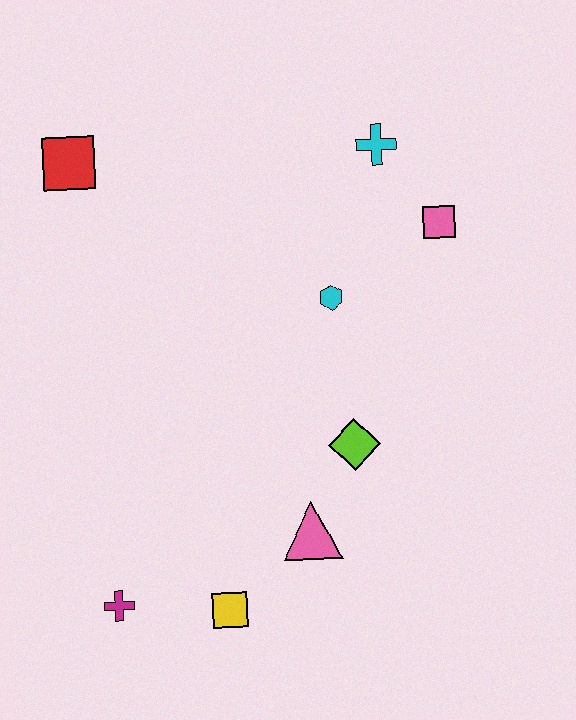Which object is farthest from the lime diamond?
The red square is farthest from the lime diamond.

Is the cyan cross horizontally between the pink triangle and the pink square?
Yes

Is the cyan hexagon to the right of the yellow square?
Yes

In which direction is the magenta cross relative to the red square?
The magenta cross is below the red square.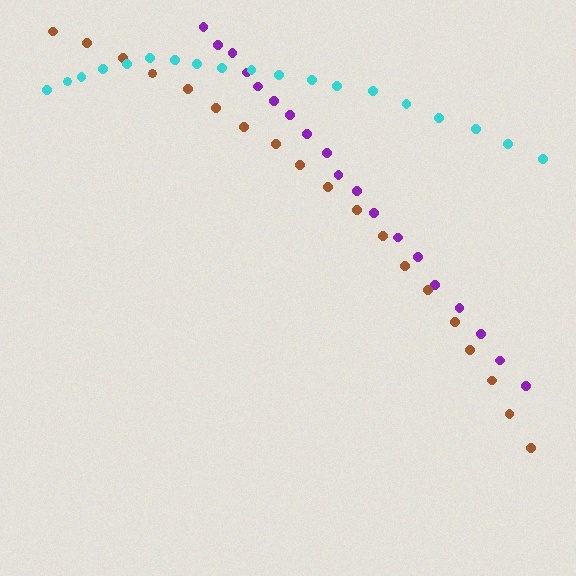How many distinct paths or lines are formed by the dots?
There are 3 distinct paths.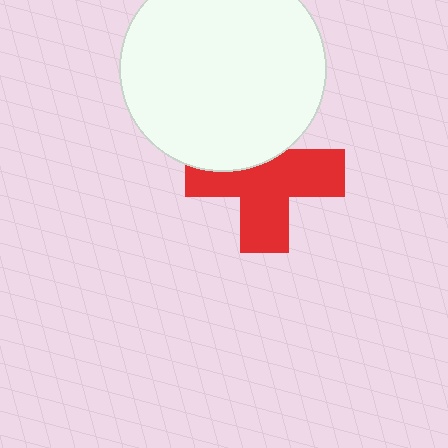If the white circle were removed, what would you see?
You would see the complete red cross.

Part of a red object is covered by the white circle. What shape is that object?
It is a cross.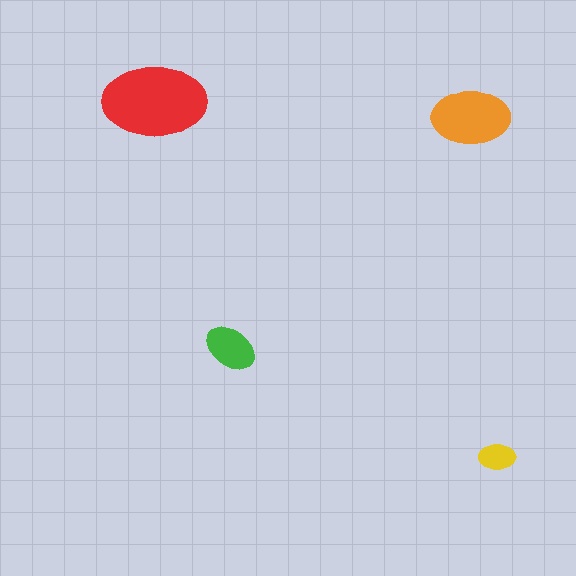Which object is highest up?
The red ellipse is topmost.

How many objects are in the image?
There are 4 objects in the image.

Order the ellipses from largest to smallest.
the red one, the orange one, the green one, the yellow one.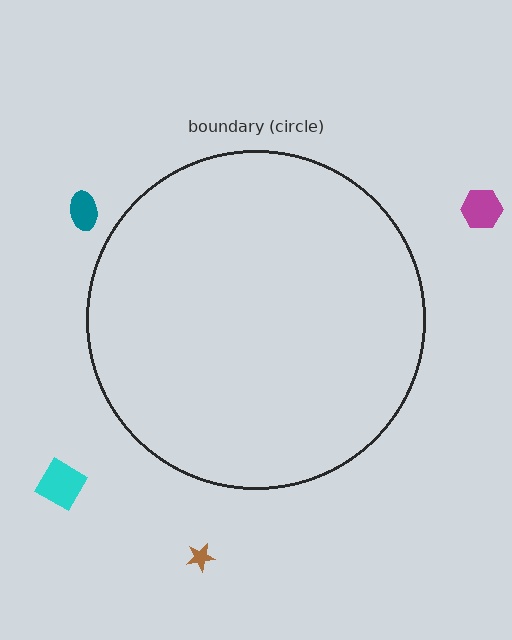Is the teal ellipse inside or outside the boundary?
Outside.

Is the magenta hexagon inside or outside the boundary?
Outside.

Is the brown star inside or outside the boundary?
Outside.